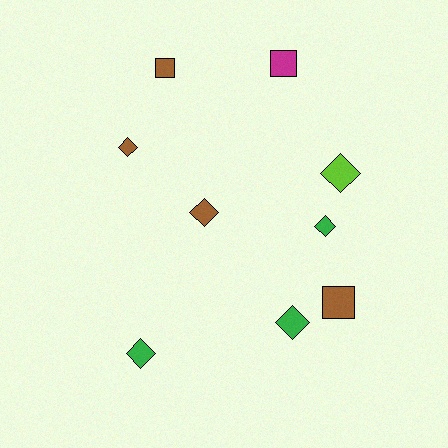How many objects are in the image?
There are 9 objects.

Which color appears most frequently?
Brown, with 4 objects.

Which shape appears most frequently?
Diamond, with 6 objects.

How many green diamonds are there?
There are 3 green diamonds.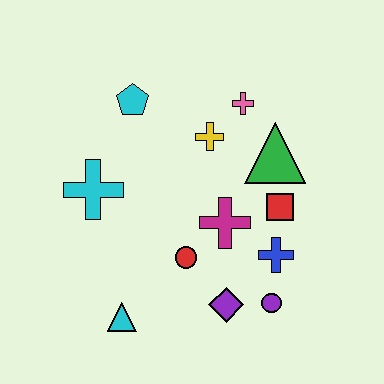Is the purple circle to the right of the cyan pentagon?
Yes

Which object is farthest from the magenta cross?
The cyan pentagon is farthest from the magenta cross.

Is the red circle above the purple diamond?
Yes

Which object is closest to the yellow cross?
The pink cross is closest to the yellow cross.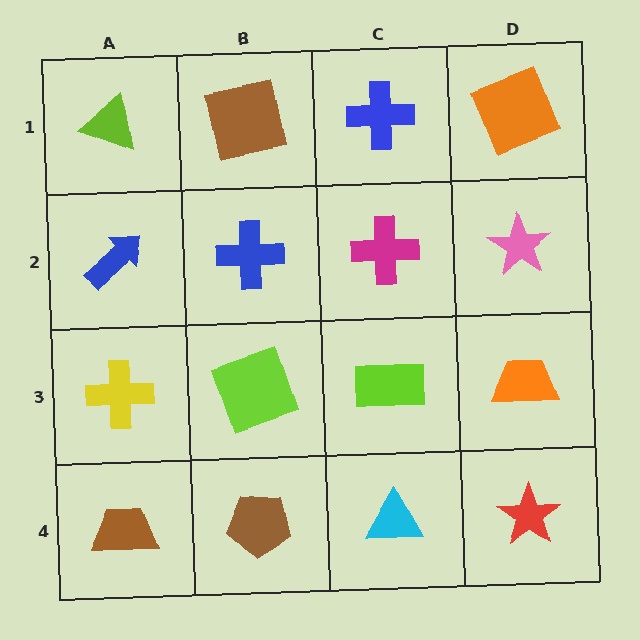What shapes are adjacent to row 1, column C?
A magenta cross (row 2, column C), a brown square (row 1, column B), an orange square (row 1, column D).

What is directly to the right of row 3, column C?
An orange trapezoid.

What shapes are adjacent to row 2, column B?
A brown square (row 1, column B), a lime square (row 3, column B), a blue arrow (row 2, column A), a magenta cross (row 2, column C).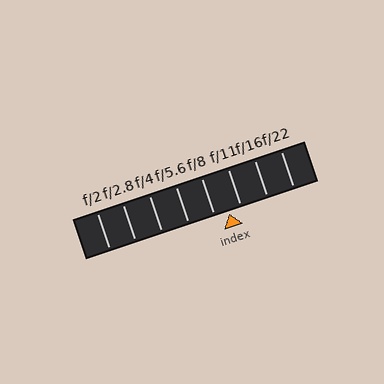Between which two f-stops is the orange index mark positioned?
The index mark is between f/8 and f/11.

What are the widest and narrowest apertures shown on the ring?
The widest aperture shown is f/2 and the narrowest is f/22.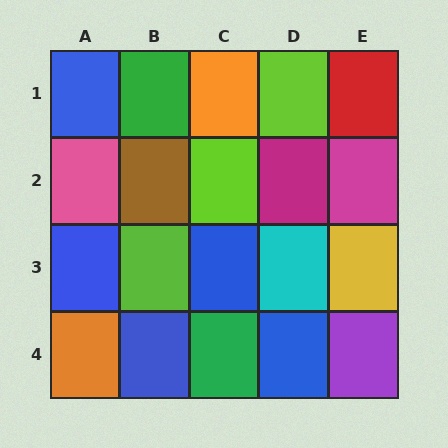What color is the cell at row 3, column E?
Yellow.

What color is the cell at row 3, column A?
Blue.